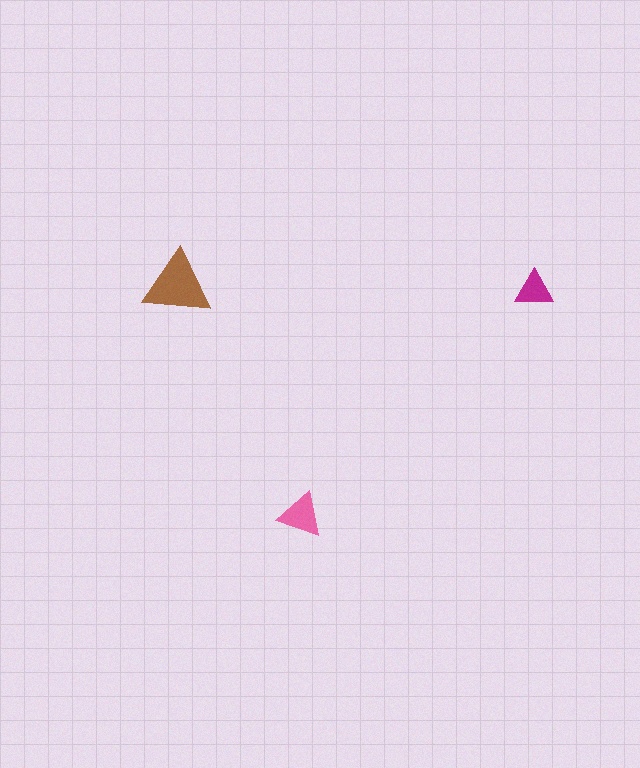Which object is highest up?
The brown triangle is topmost.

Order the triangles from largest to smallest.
the brown one, the pink one, the magenta one.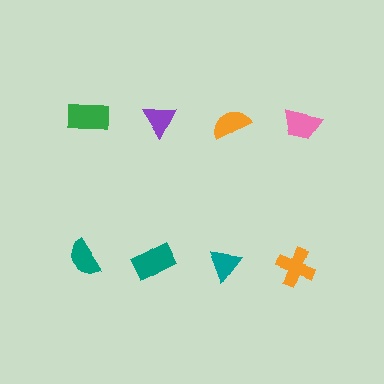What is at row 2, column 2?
A teal rectangle.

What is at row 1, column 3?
An orange semicircle.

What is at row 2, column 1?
A teal semicircle.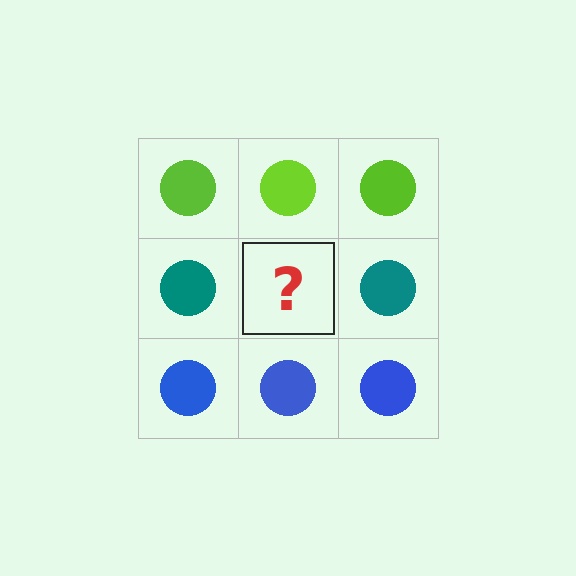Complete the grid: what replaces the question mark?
The question mark should be replaced with a teal circle.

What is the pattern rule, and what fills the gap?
The rule is that each row has a consistent color. The gap should be filled with a teal circle.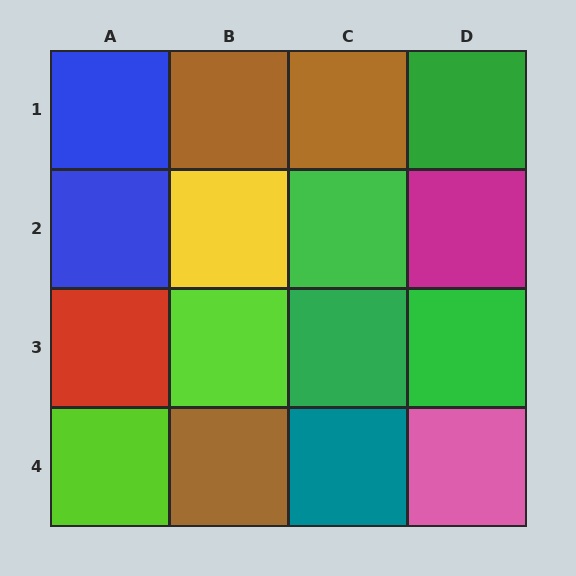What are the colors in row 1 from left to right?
Blue, brown, brown, green.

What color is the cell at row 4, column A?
Lime.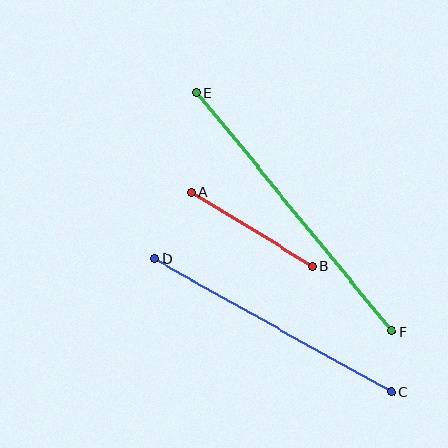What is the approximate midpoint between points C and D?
The midpoint is at approximately (272, 325) pixels.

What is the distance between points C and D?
The distance is approximately 271 pixels.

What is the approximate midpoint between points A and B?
The midpoint is at approximately (252, 229) pixels.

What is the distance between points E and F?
The distance is approximately 308 pixels.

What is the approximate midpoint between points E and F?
The midpoint is at approximately (294, 212) pixels.